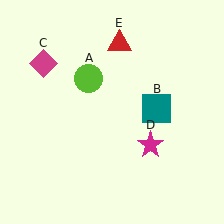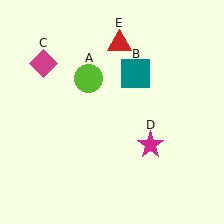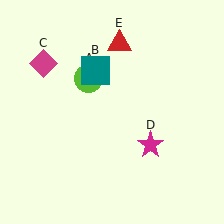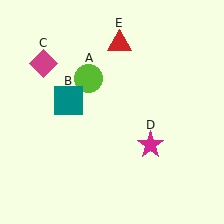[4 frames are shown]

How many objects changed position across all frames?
1 object changed position: teal square (object B).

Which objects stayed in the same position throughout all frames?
Lime circle (object A) and magenta diamond (object C) and magenta star (object D) and red triangle (object E) remained stationary.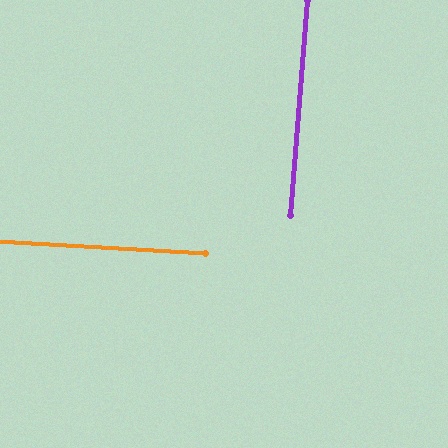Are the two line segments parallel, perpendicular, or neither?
Perpendicular — they meet at approximately 89°.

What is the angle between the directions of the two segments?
Approximately 89 degrees.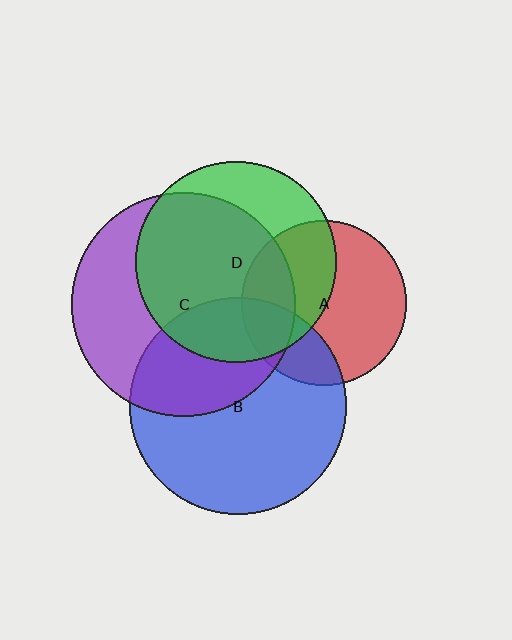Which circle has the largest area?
Circle C (purple).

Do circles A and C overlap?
Yes.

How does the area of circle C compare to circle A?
Approximately 1.8 times.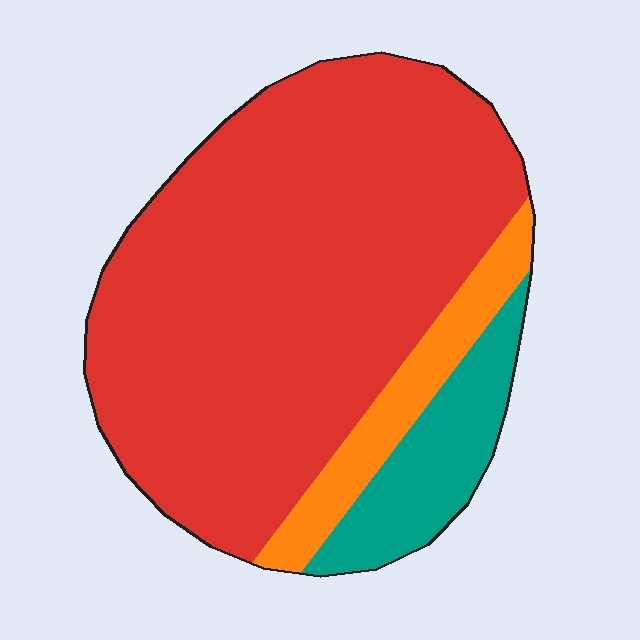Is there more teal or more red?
Red.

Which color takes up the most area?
Red, at roughly 75%.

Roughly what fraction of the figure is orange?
Orange covers around 10% of the figure.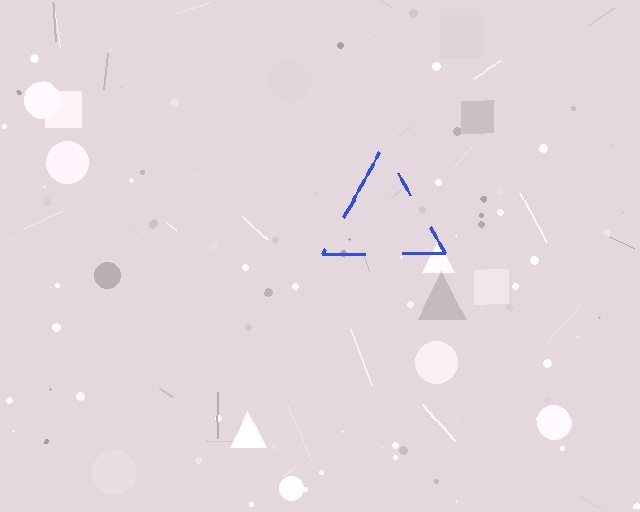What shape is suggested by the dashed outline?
The dashed outline suggests a triangle.